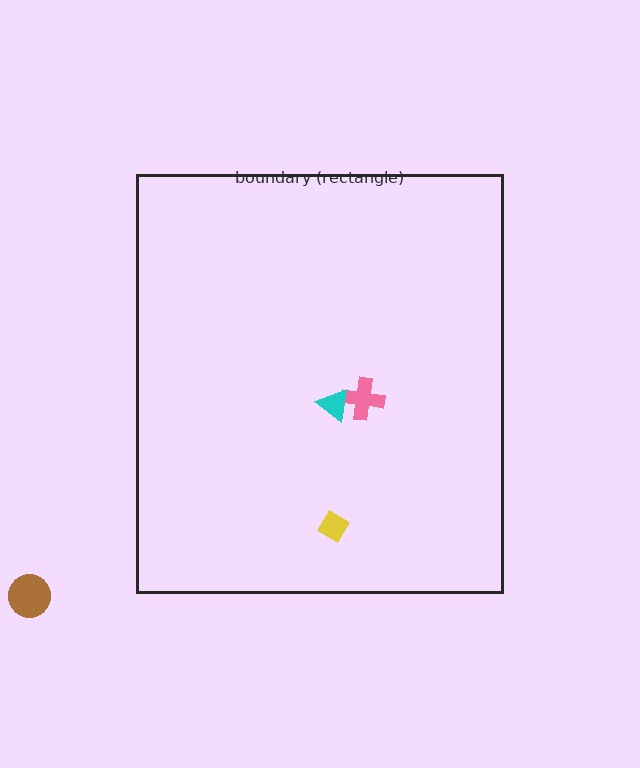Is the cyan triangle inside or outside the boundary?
Inside.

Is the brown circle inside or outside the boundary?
Outside.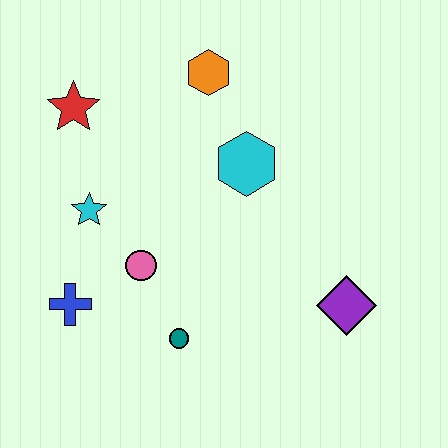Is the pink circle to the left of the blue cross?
No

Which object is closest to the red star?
The cyan star is closest to the red star.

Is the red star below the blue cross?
No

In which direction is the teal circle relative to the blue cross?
The teal circle is to the right of the blue cross.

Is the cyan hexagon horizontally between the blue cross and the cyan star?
No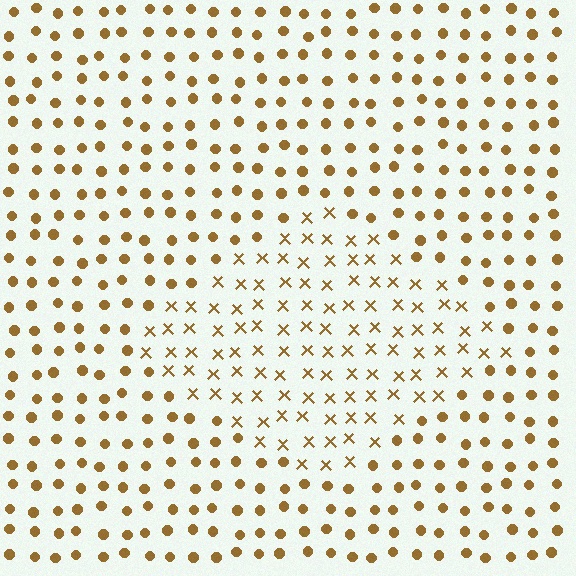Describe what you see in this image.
The image is filled with small brown elements arranged in a uniform grid. A diamond-shaped region contains X marks, while the surrounding area contains circles. The boundary is defined purely by the change in element shape.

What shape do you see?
I see a diamond.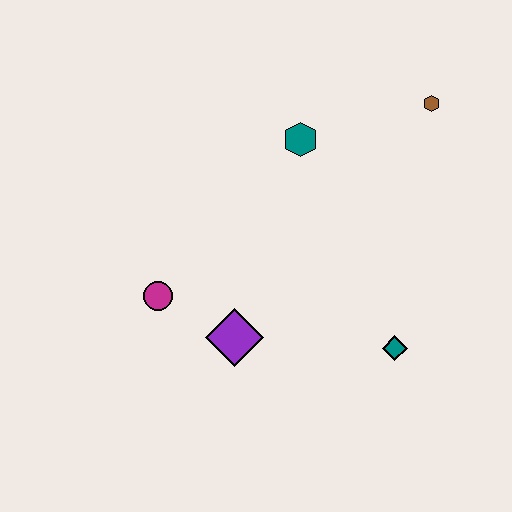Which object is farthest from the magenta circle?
The brown hexagon is farthest from the magenta circle.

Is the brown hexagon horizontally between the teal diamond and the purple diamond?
No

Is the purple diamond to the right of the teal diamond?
No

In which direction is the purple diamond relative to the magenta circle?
The purple diamond is to the right of the magenta circle.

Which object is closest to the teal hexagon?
The brown hexagon is closest to the teal hexagon.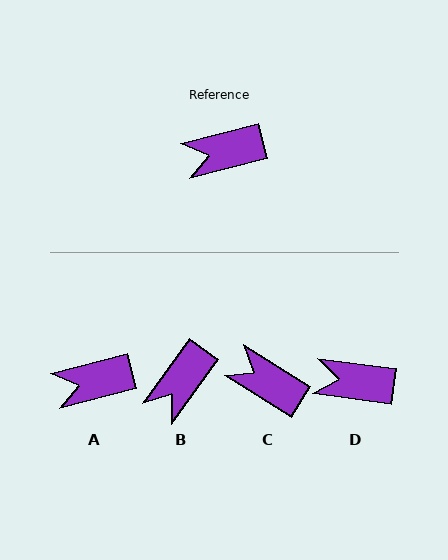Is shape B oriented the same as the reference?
No, it is off by about 40 degrees.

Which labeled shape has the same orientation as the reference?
A.